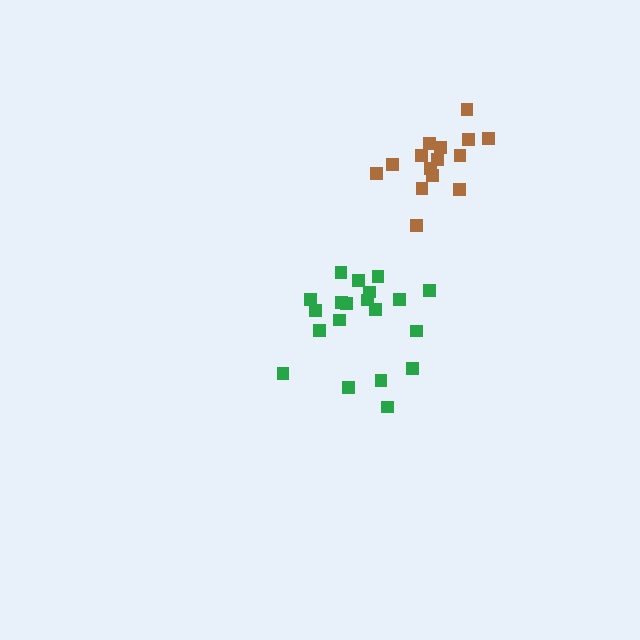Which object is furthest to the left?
The green cluster is leftmost.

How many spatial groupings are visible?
There are 2 spatial groupings.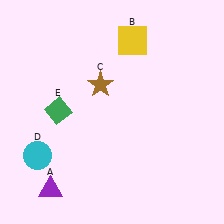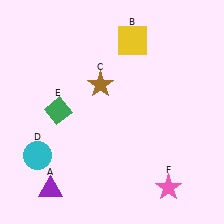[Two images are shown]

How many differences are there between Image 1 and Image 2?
There is 1 difference between the two images.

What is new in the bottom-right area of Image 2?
A pink star (F) was added in the bottom-right area of Image 2.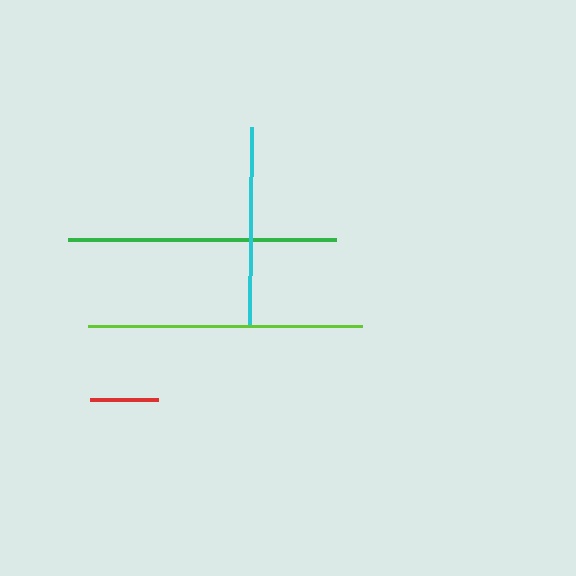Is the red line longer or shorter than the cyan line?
The cyan line is longer than the red line.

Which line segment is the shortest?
The red line is the shortest at approximately 68 pixels.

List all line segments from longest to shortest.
From longest to shortest: lime, green, cyan, red.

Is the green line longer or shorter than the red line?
The green line is longer than the red line.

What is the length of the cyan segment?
The cyan segment is approximately 197 pixels long.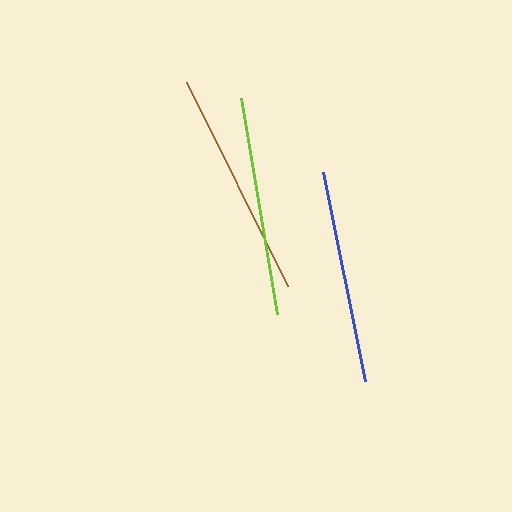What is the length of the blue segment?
The blue segment is approximately 212 pixels long.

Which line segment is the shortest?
The blue line is the shortest at approximately 212 pixels.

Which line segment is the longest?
The brown line is the longest at approximately 228 pixels.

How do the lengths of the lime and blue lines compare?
The lime and blue lines are approximately the same length.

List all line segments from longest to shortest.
From longest to shortest: brown, lime, blue.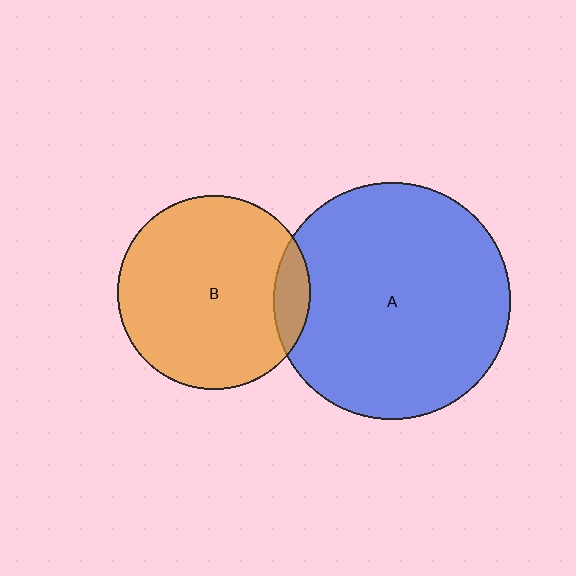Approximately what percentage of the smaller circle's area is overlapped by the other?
Approximately 10%.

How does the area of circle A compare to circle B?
Approximately 1.5 times.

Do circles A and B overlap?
Yes.